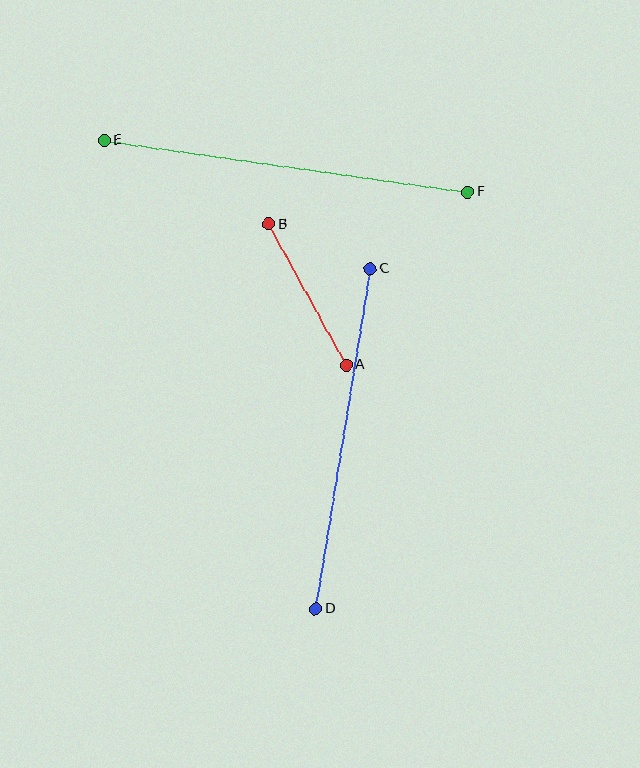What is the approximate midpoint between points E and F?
The midpoint is at approximately (286, 166) pixels.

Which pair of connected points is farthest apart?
Points E and F are farthest apart.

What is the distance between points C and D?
The distance is approximately 344 pixels.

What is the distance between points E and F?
The distance is approximately 367 pixels.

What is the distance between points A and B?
The distance is approximately 161 pixels.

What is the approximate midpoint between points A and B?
The midpoint is at approximately (308, 295) pixels.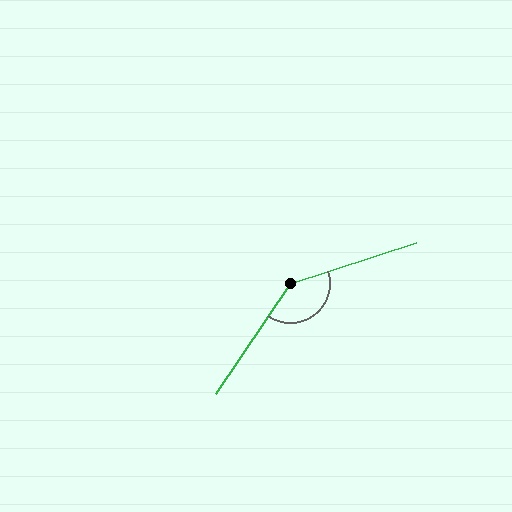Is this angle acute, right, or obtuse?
It is obtuse.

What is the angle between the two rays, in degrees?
Approximately 142 degrees.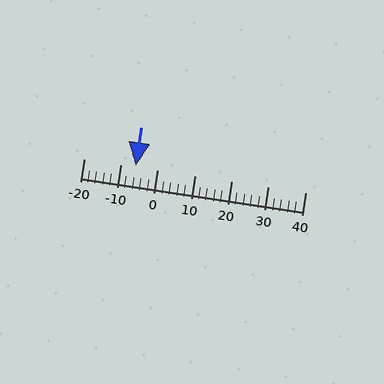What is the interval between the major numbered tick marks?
The major tick marks are spaced 10 units apart.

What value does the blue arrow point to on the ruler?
The blue arrow points to approximately -6.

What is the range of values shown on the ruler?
The ruler shows values from -20 to 40.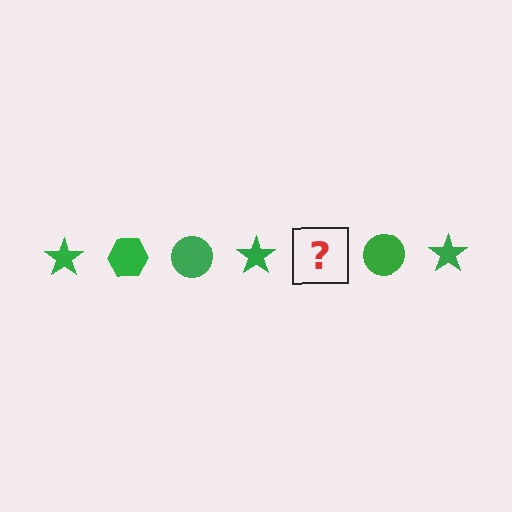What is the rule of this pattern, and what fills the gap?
The rule is that the pattern cycles through star, hexagon, circle shapes in green. The gap should be filled with a green hexagon.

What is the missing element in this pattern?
The missing element is a green hexagon.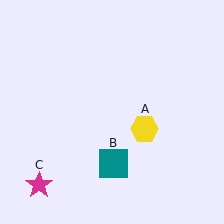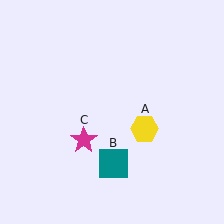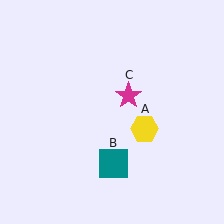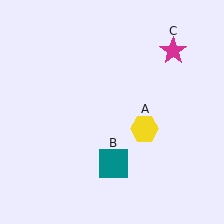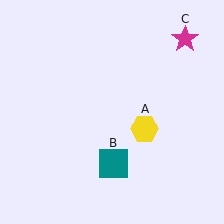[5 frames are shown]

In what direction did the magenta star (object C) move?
The magenta star (object C) moved up and to the right.